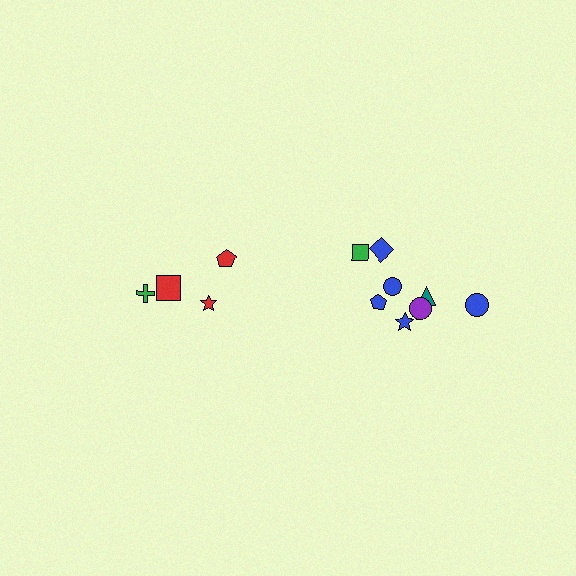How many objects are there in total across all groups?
There are 12 objects.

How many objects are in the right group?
There are 8 objects.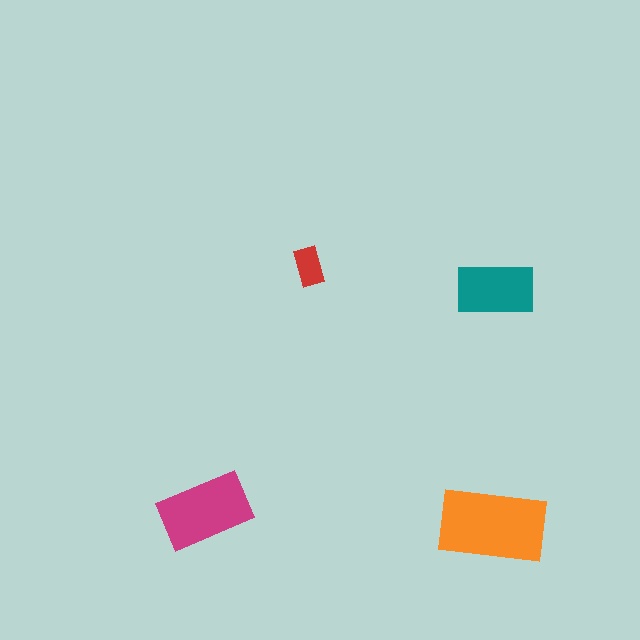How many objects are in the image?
There are 4 objects in the image.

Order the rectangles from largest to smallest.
the orange one, the magenta one, the teal one, the red one.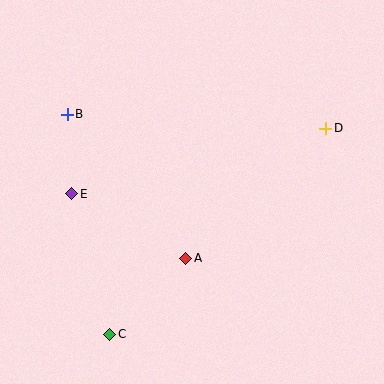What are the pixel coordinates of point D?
Point D is at (326, 128).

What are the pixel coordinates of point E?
Point E is at (72, 194).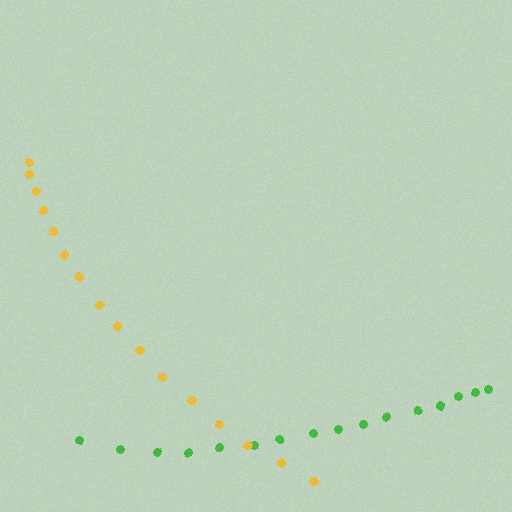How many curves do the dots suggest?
There are 2 distinct paths.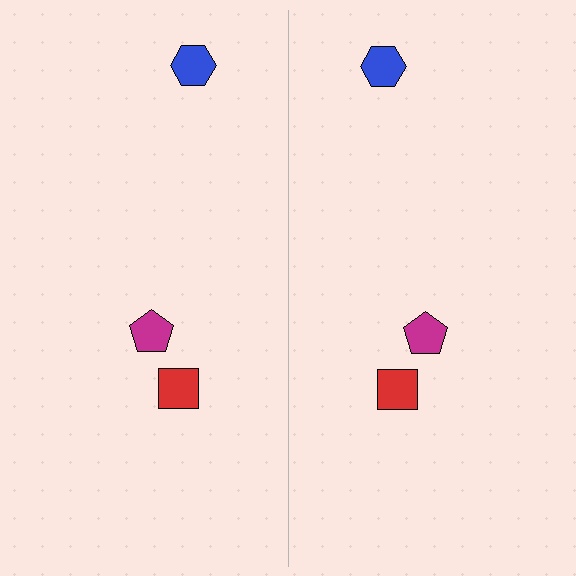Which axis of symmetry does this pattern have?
The pattern has a vertical axis of symmetry running through the center of the image.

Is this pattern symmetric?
Yes, this pattern has bilateral (reflection) symmetry.